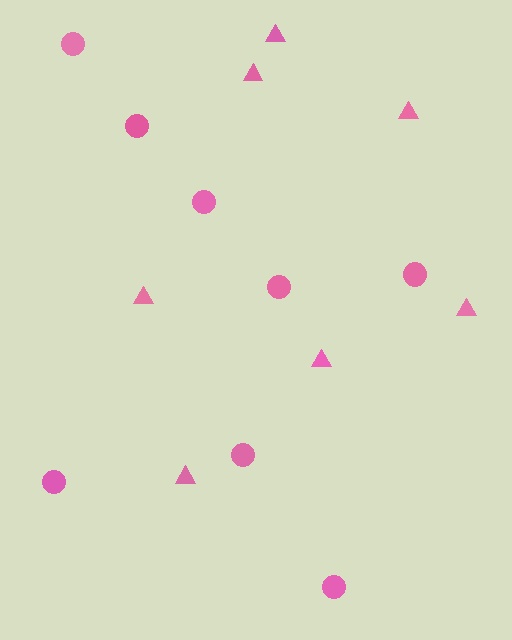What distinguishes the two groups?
There are 2 groups: one group of triangles (7) and one group of circles (8).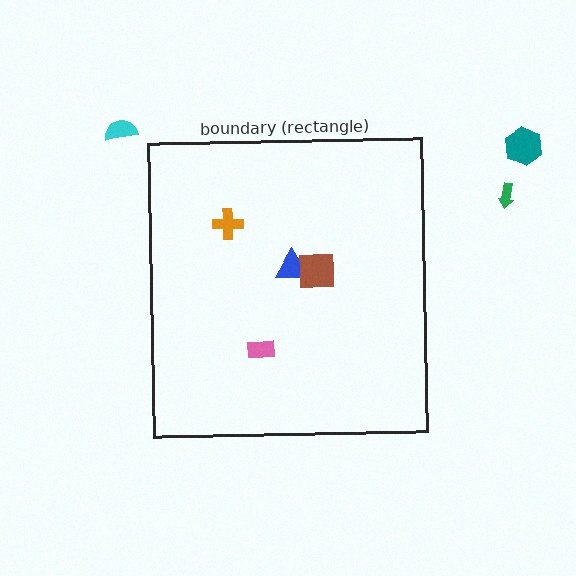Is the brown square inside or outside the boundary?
Inside.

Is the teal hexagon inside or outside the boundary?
Outside.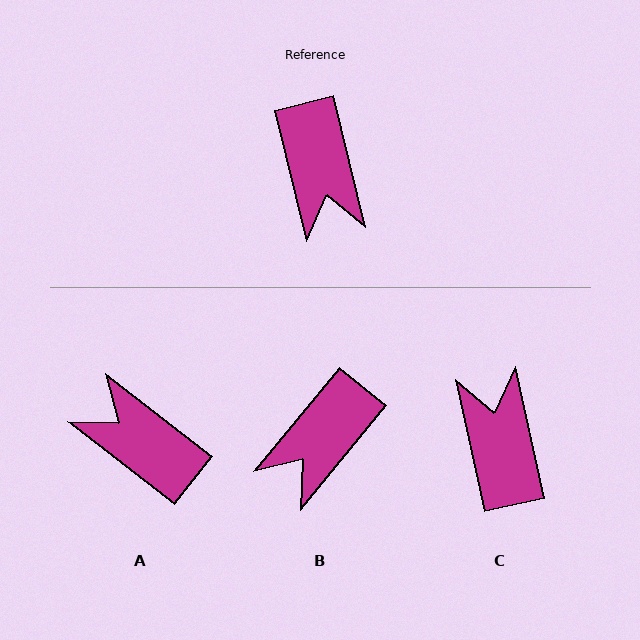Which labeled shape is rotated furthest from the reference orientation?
C, about 179 degrees away.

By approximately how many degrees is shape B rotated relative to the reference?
Approximately 53 degrees clockwise.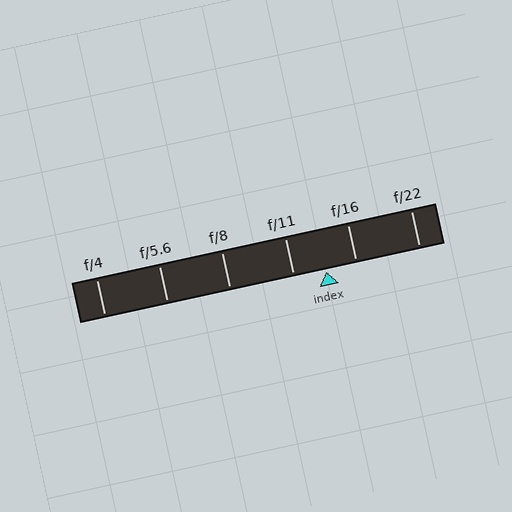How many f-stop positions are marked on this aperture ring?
There are 6 f-stop positions marked.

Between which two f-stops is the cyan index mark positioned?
The index mark is between f/11 and f/16.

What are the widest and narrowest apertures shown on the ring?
The widest aperture shown is f/4 and the narrowest is f/22.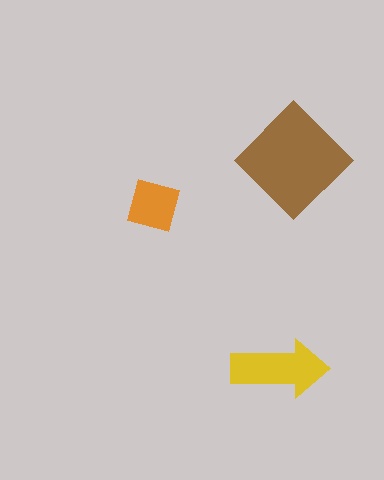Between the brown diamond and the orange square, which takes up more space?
The brown diamond.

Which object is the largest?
The brown diamond.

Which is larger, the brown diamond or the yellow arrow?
The brown diamond.